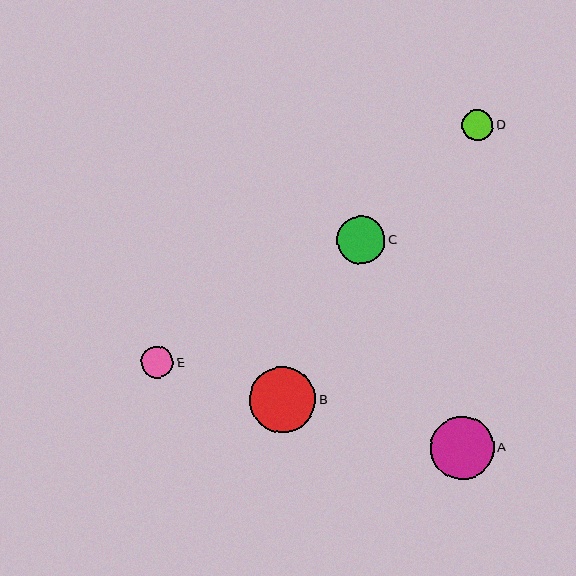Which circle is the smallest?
Circle D is the smallest with a size of approximately 32 pixels.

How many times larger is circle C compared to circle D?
Circle C is approximately 1.5 times the size of circle D.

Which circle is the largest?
Circle B is the largest with a size of approximately 66 pixels.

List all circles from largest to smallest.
From largest to smallest: B, A, C, E, D.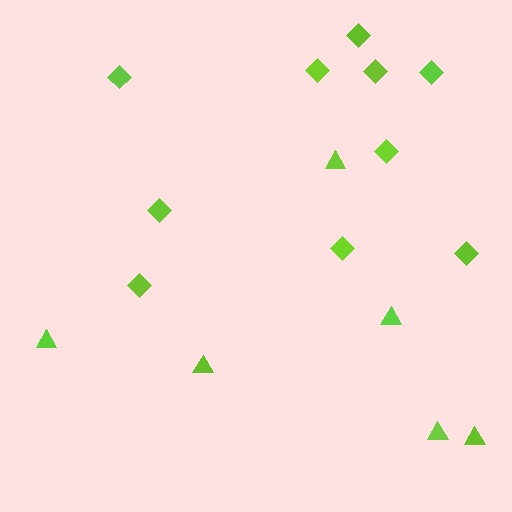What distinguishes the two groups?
There are 2 groups: one group of diamonds (10) and one group of triangles (6).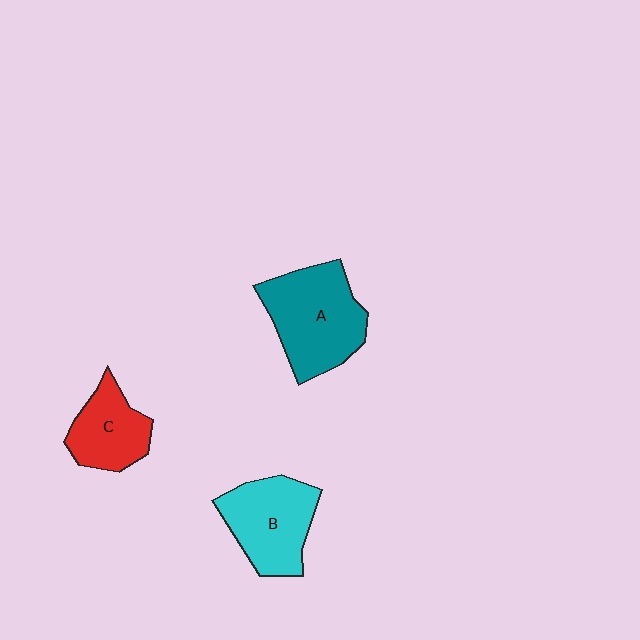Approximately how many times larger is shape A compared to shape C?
Approximately 1.6 times.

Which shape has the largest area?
Shape A (teal).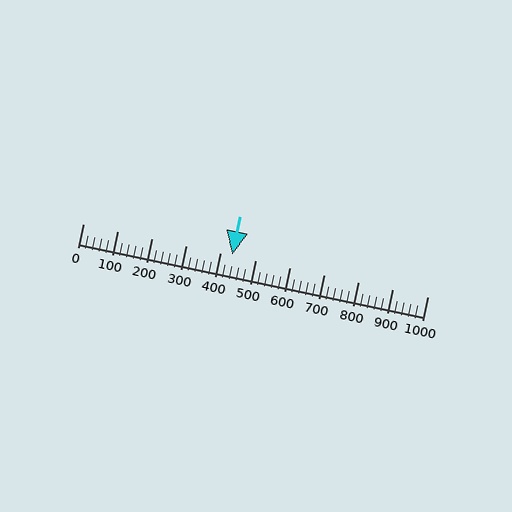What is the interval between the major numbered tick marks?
The major tick marks are spaced 100 units apart.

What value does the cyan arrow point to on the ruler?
The cyan arrow points to approximately 433.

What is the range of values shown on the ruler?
The ruler shows values from 0 to 1000.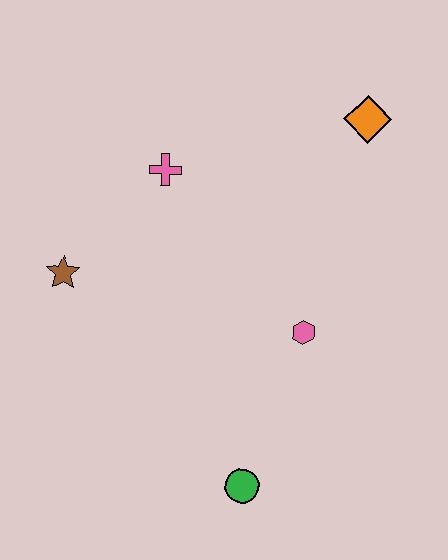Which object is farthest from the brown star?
The orange diamond is farthest from the brown star.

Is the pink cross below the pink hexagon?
No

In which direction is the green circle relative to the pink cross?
The green circle is below the pink cross.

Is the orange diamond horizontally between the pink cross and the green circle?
No